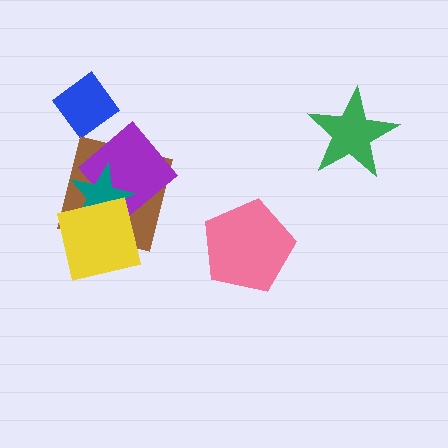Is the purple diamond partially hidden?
Yes, it is partially covered by another shape.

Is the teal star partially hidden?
Yes, it is partially covered by another shape.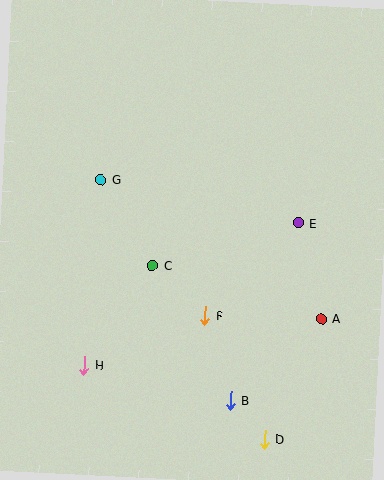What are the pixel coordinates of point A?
Point A is at (321, 319).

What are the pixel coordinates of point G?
Point G is at (101, 180).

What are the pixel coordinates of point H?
Point H is at (84, 365).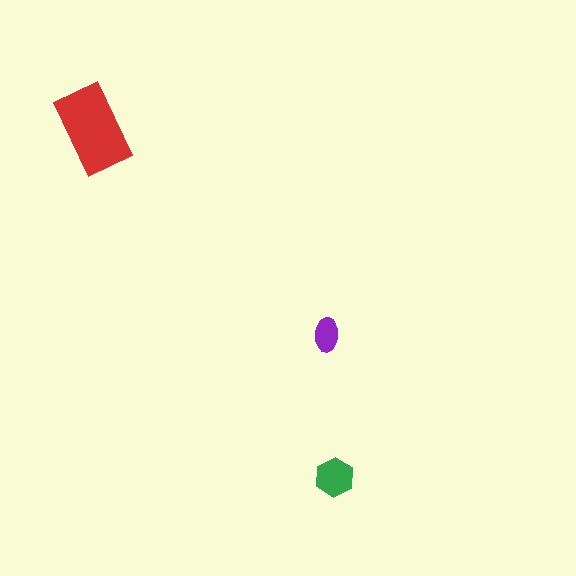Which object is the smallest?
The purple ellipse.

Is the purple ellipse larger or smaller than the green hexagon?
Smaller.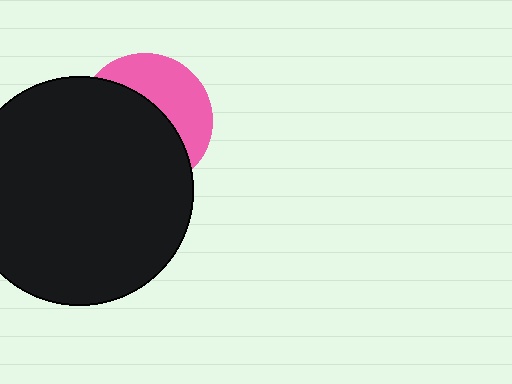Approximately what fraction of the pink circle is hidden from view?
Roughly 61% of the pink circle is hidden behind the black circle.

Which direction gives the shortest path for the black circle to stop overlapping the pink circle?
Moving toward the lower-left gives the shortest separation.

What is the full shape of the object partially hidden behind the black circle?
The partially hidden object is a pink circle.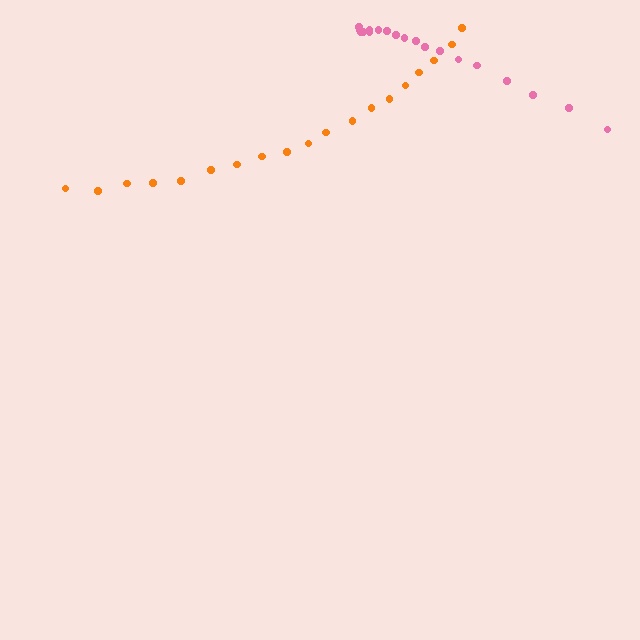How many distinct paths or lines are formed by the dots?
There are 2 distinct paths.